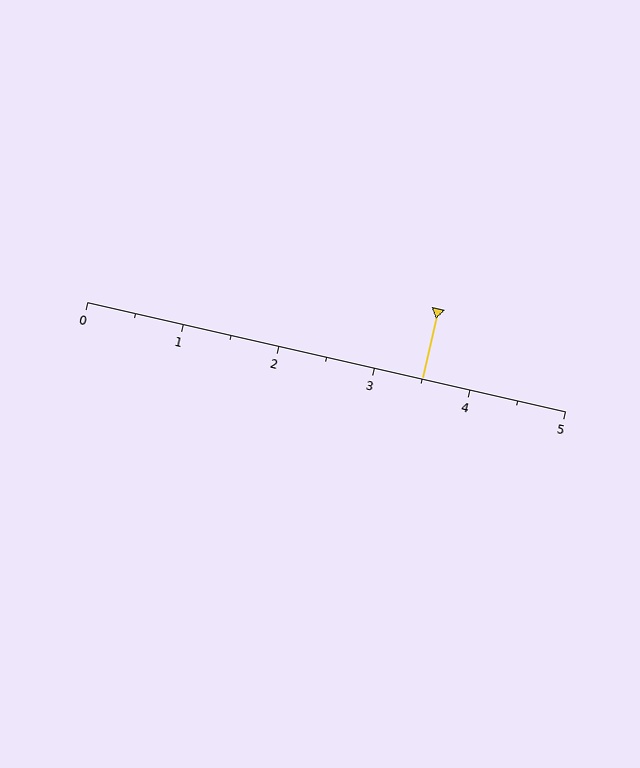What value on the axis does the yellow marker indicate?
The marker indicates approximately 3.5.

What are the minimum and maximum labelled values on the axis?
The axis runs from 0 to 5.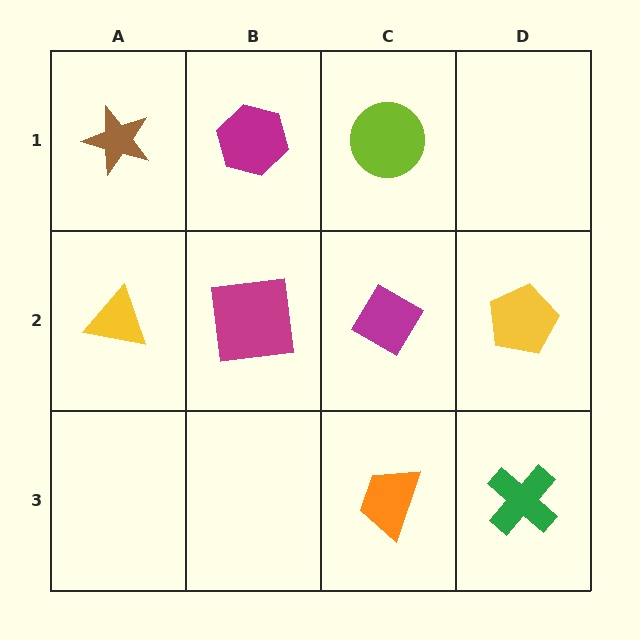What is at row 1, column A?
A brown star.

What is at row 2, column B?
A magenta square.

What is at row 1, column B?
A magenta hexagon.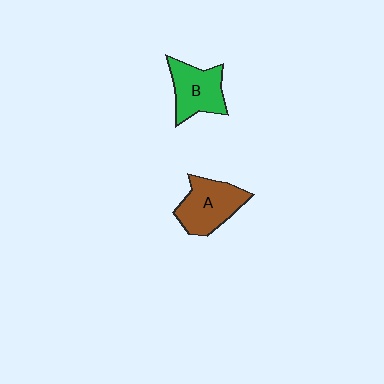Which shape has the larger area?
Shape A (brown).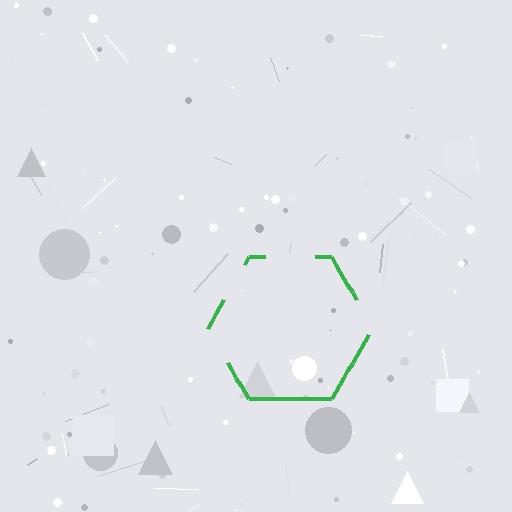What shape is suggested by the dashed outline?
The dashed outline suggests a hexagon.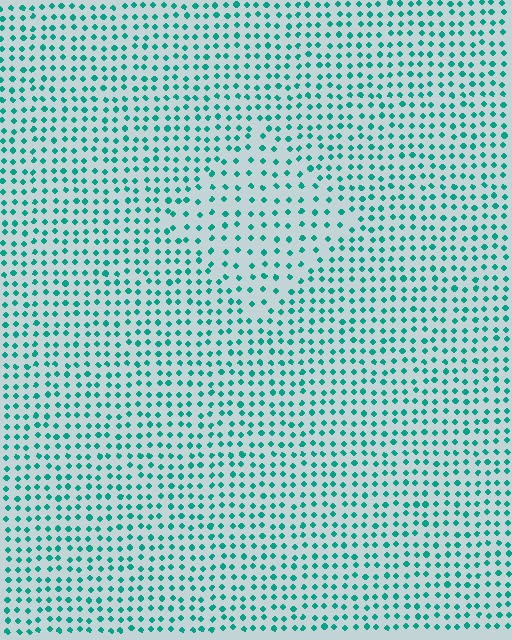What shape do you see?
I see a diamond.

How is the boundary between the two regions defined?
The boundary is defined by a change in element density (approximately 1.6x ratio). All elements are the same color, size, and shape.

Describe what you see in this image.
The image contains small teal elements arranged at two different densities. A diamond-shaped region is visible where the elements are less densely packed than the surrounding area.